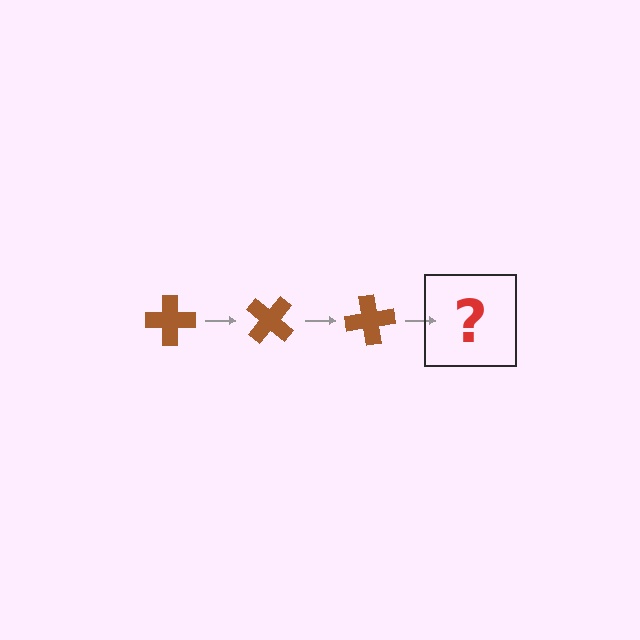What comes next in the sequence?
The next element should be a brown cross rotated 120 degrees.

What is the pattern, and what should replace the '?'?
The pattern is that the cross rotates 40 degrees each step. The '?' should be a brown cross rotated 120 degrees.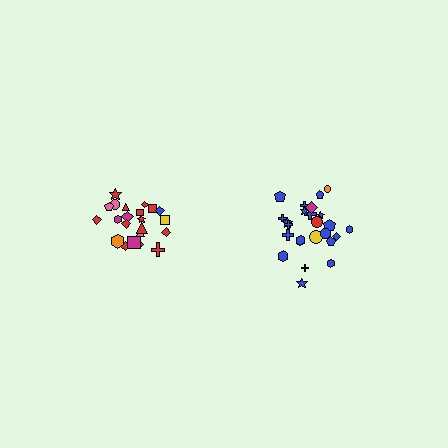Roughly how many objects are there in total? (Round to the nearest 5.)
Roughly 45 objects in total.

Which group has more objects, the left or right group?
The right group.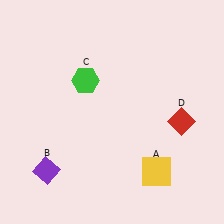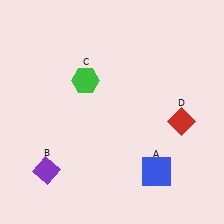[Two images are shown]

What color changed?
The square (A) changed from yellow in Image 1 to blue in Image 2.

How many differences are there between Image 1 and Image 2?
There is 1 difference between the two images.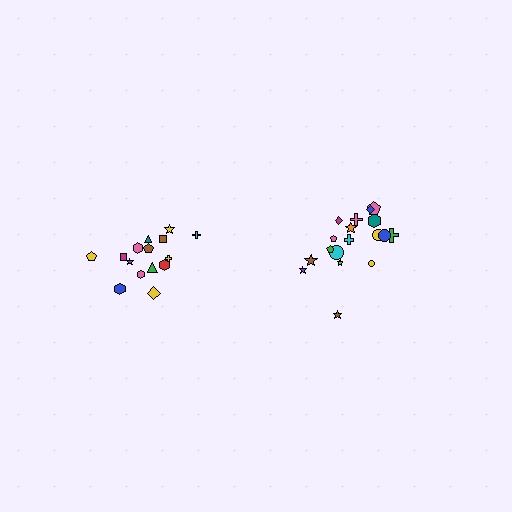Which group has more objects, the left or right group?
The right group.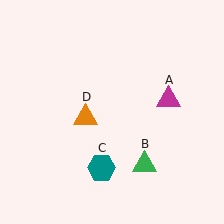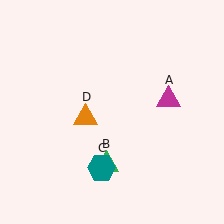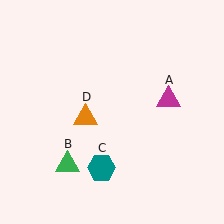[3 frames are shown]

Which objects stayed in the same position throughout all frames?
Magenta triangle (object A) and teal hexagon (object C) and orange triangle (object D) remained stationary.